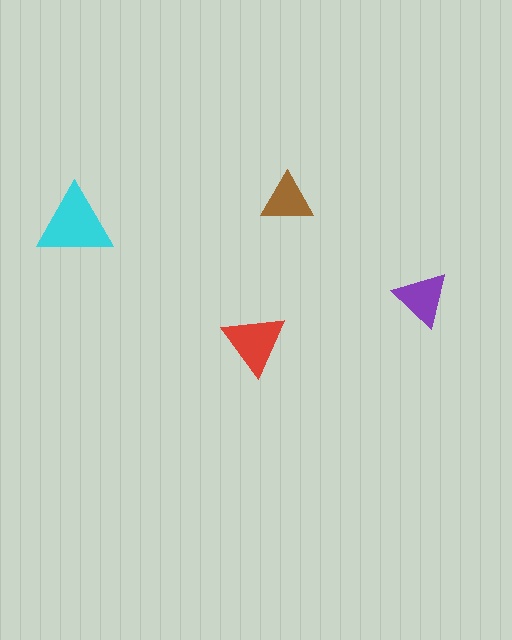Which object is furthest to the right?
The purple triangle is rightmost.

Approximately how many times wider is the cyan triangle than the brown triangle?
About 1.5 times wider.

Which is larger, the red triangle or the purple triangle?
The red one.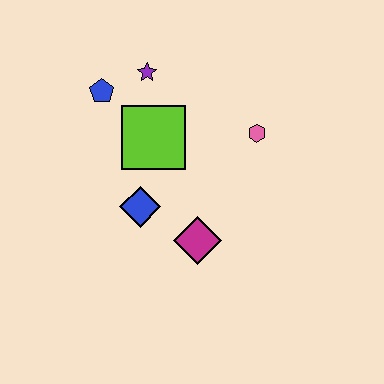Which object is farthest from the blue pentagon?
The magenta diamond is farthest from the blue pentagon.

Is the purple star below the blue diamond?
No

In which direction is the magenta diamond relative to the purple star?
The magenta diamond is below the purple star.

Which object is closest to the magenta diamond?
The blue diamond is closest to the magenta diamond.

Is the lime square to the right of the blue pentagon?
Yes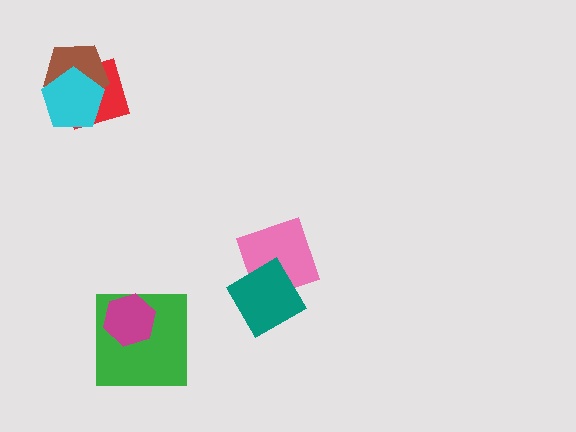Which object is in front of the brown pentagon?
The cyan pentagon is in front of the brown pentagon.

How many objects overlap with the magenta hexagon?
1 object overlaps with the magenta hexagon.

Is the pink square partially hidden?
Yes, it is partially covered by another shape.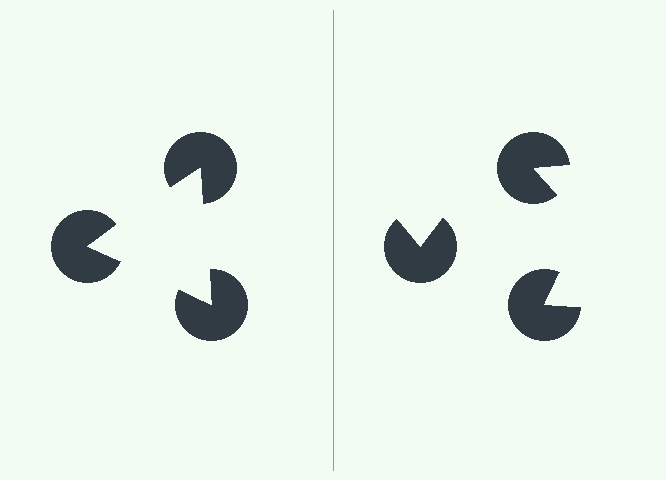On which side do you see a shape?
An illusory triangle appears on the left side. On the right side the wedge cuts are rotated, so no coherent shape forms.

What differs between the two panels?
The pac-man discs are positioned identically on both sides; only the wedge orientations differ. On the left they align to a triangle; on the right they are misaligned.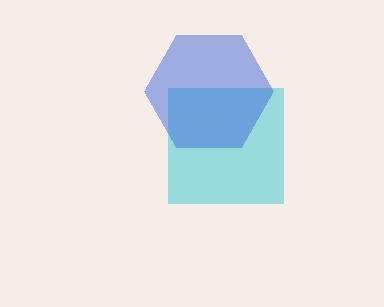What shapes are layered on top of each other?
The layered shapes are: a cyan square, a blue hexagon.